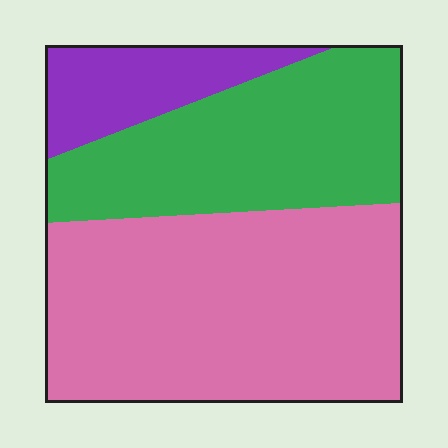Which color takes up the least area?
Purple, at roughly 15%.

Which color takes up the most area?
Pink, at roughly 55%.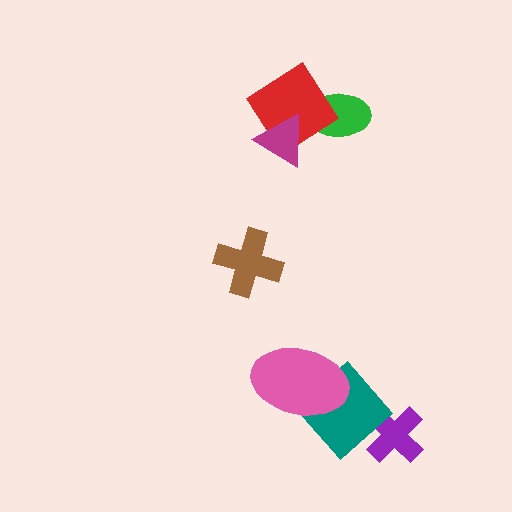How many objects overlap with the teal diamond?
2 objects overlap with the teal diamond.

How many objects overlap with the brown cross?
0 objects overlap with the brown cross.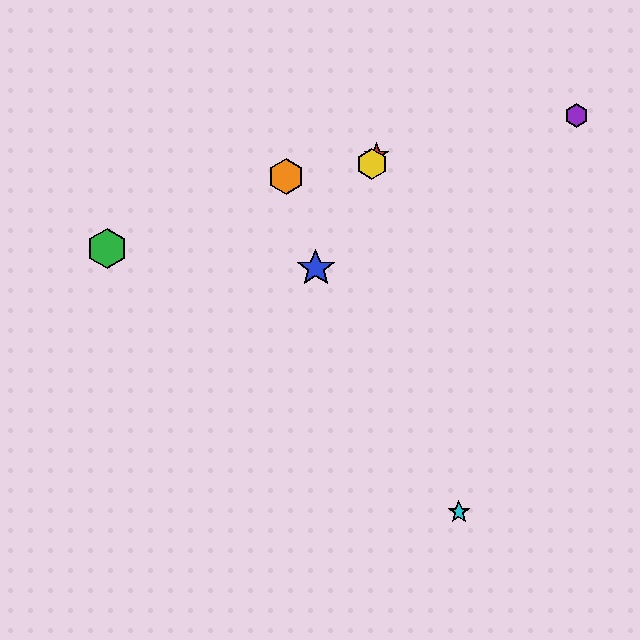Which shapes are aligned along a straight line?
The red star, the blue star, the yellow hexagon are aligned along a straight line.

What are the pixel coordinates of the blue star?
The blue star is at (316, 268).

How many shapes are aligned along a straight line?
3 shapes (the red star, the blue star, the yellow hexagon) are aligned along a straight line.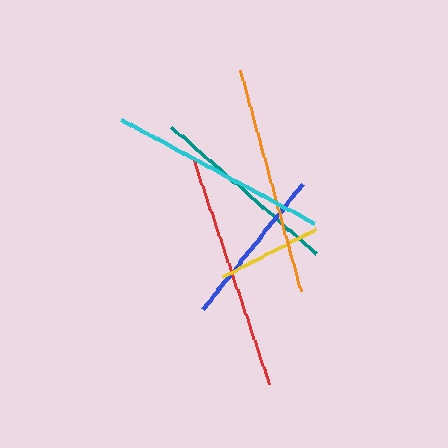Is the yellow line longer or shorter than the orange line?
The orange line is longer than the yellow line.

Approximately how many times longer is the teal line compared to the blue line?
The teal line is approximately 1.2 times the length of the blue line.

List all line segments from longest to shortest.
From longest to shortest: red, orange, cyan, teal, blue, yellow.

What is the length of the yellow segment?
The yellow segment is approximately 104 pixels long.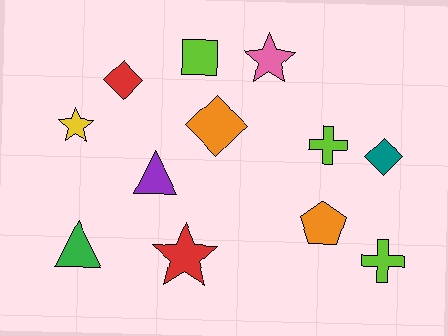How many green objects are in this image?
There is 1 green object.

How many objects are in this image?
There are 12 objects.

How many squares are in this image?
There is 1 square.